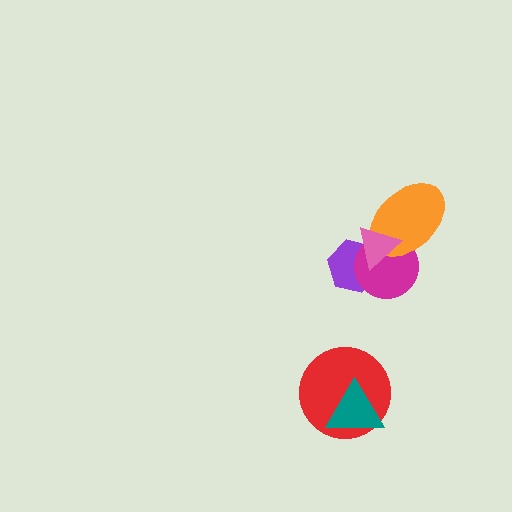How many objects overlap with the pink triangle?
3 objects overlap with the pink triangle.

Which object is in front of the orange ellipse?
The pink triangle is in front of the orange ellipse.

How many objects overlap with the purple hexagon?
2 objects overlap with the purple hexagon.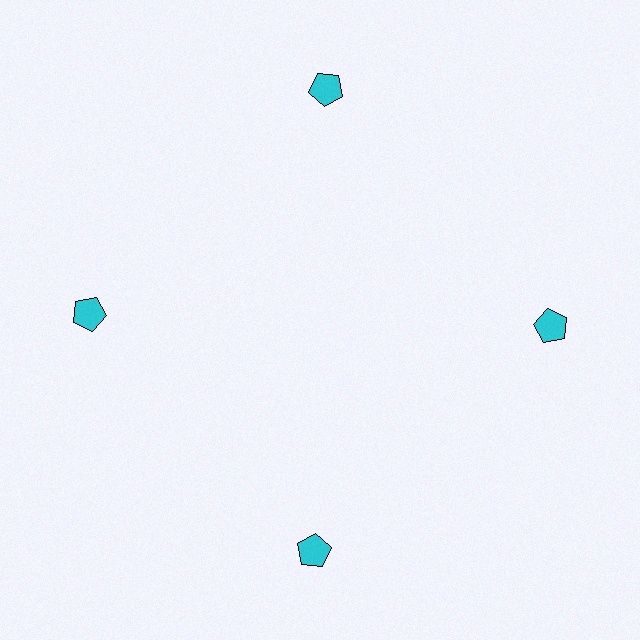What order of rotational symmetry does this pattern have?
This pattern has 4-fold rotational symmetry.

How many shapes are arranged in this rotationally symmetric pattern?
There are 4 shapes, arranged in 4 groups of 1.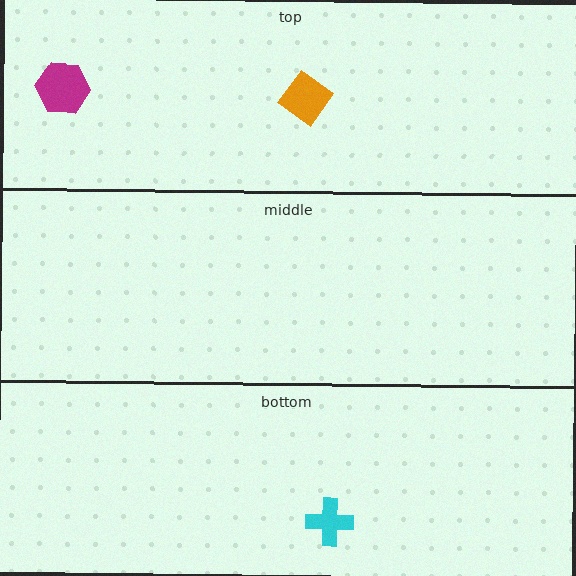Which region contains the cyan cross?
The bottom region.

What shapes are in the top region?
The magenta hexagon, the orange diamond.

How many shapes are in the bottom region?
1.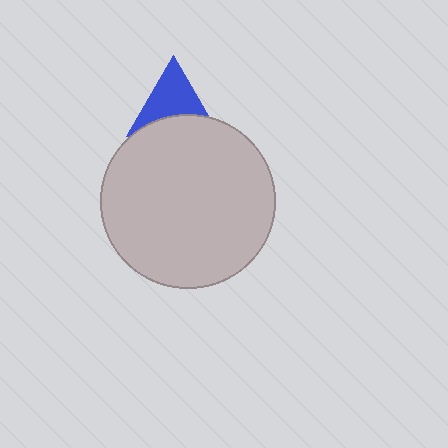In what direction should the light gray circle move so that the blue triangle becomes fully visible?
The light gray circle should move down. That is the shortest direction to clear the overlap and leave the blue triangle fully visible.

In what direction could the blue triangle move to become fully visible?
The blue triangle could move up. That would shift it out from behind the light gray circle entirely.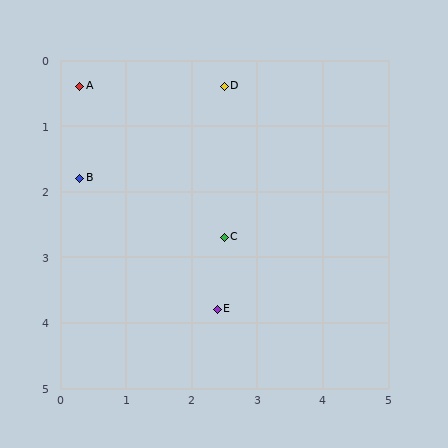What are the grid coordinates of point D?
Point D is at approximately (2.5, 0.4).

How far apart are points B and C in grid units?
Points B and C are about 2.4 grid units apart.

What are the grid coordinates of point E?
Point E is at approximately (2.4, 3.8).